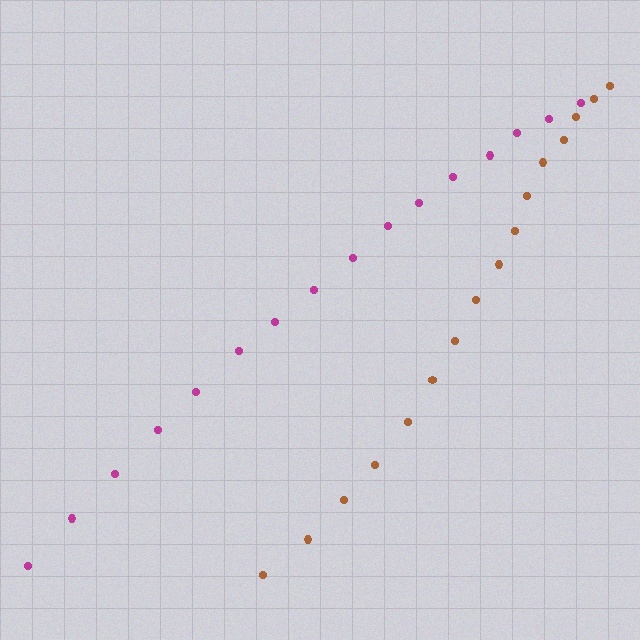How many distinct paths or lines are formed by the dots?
There are 2 distinct paths.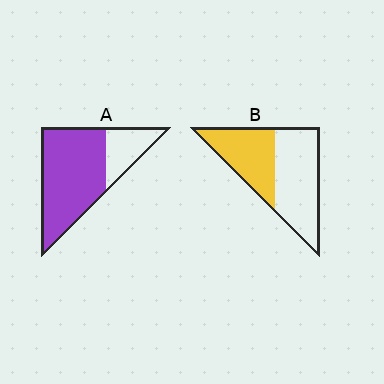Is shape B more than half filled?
No.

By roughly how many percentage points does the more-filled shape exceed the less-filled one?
By roughly 30 percentage points (A over B).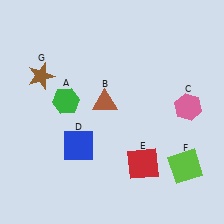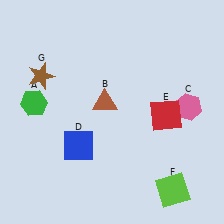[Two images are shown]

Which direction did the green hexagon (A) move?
The green hexagon (A) moved left.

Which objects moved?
The objects that moved are: the green hexagon (A), the red square (E), the lime square (F).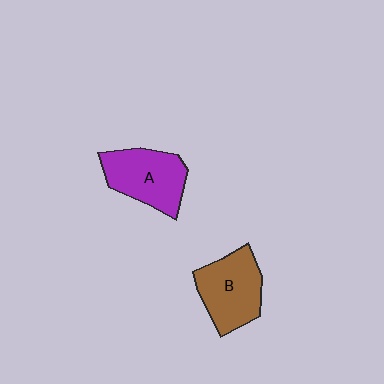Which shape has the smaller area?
Shape A (purple).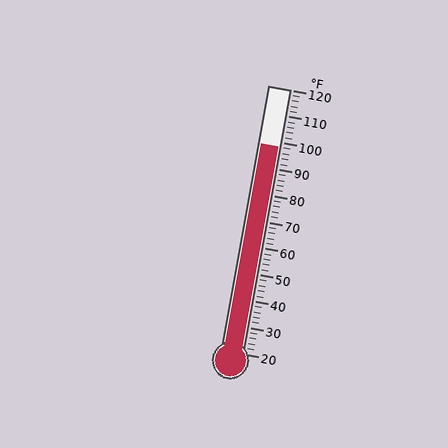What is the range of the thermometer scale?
The thermometer scale ranges from 20°F to 120°F.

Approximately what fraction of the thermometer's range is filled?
The thermometer is filled to approximately 80% of its range.